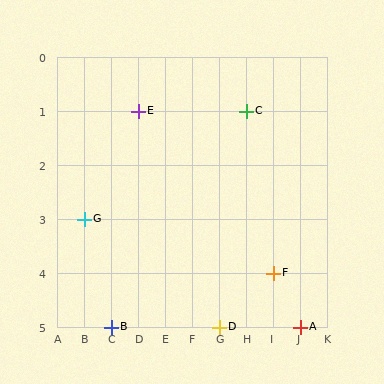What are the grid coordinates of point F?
Point F is at grid coordinates (I, 4).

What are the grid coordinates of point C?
Point C is at grid coordinates (H, 1).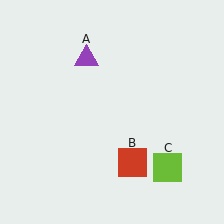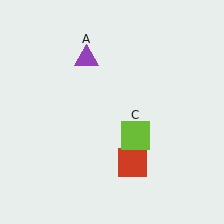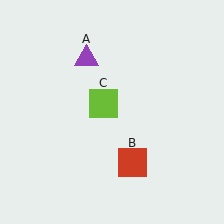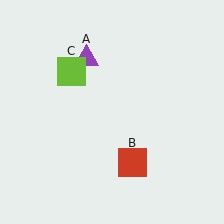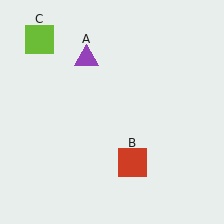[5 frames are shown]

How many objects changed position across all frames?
1 object changed position: lime square (object C).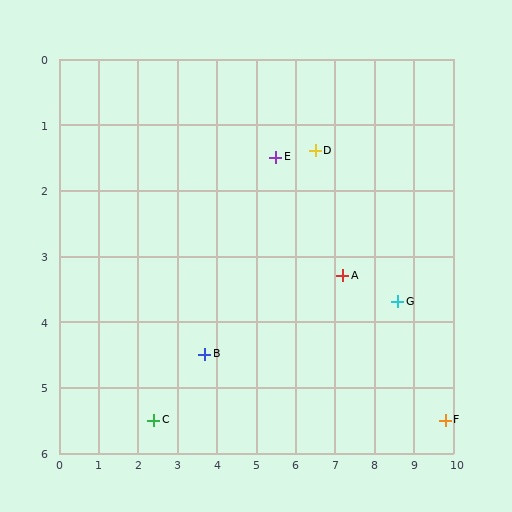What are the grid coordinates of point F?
Point F is at approximately (9.8, 5.5).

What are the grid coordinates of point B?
Point B is at approximately (3.7, 4.5).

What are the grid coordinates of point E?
Point E is at approximately (5.5, 1.5).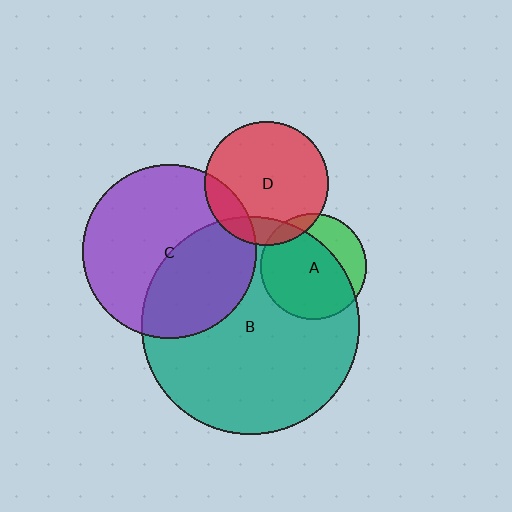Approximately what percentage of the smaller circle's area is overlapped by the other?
Approximately 10%.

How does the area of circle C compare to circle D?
Approximately 1.9 times.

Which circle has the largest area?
Circle B (teal).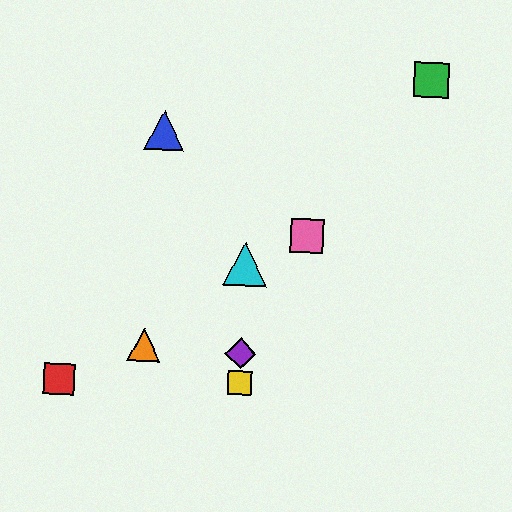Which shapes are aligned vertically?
The yellow square, the purple diamond, the cyan triangle are aligned vertically.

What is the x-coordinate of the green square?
The green square is at x≈431.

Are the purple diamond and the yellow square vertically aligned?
Yes, both are at x≈241.